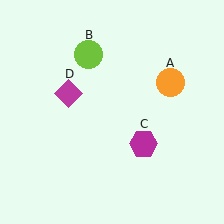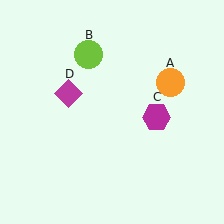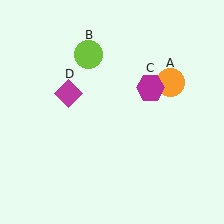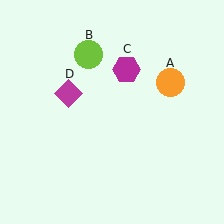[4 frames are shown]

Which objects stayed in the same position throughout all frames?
Orange circle (object A) and lime circle (object B) and magenta diamond (object D) remained stationary.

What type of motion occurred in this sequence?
The magenta hexagon (object C) rotated counterclockwise around the center of the scene.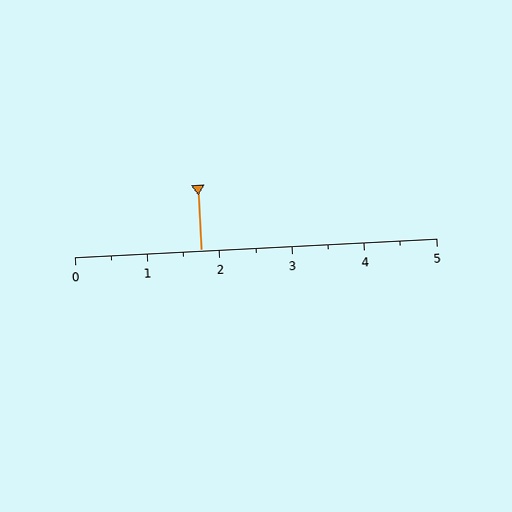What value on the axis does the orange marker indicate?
The marker indicates approximately 1.8.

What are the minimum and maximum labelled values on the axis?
The axis runs from 0 to 5.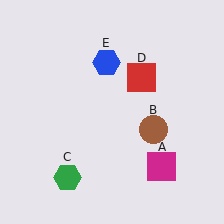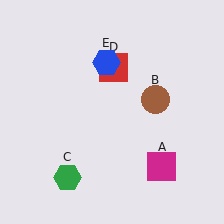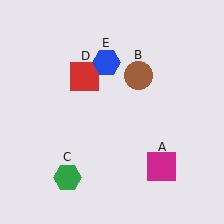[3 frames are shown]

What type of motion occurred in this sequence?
The brown circle (object B), red square (object D) rotated counterclockwise around the center of the scene.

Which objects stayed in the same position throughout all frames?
Magenta square (object A) and green hexagon (object C) and blue hexagon (object E) remained stationary.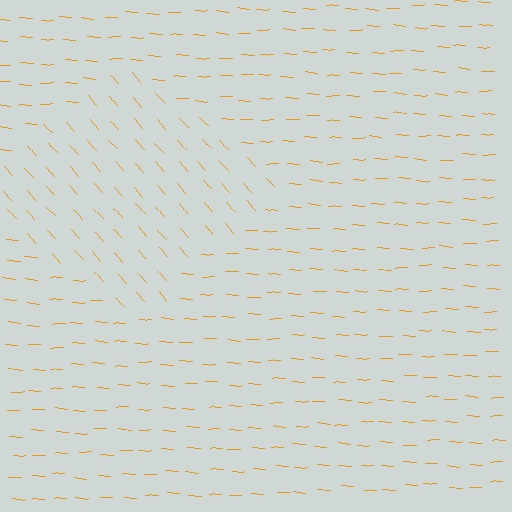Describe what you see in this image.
The image is filled with small orange line segments. A diamond region in the image has lines oriented differently from the surrounding lines, creating a visible texture boundary.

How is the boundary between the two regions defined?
The boundary is defined purely by a change in line orientation (approximately 45 degrees difference). All lines are the same color and thickness.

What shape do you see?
I see a diamond.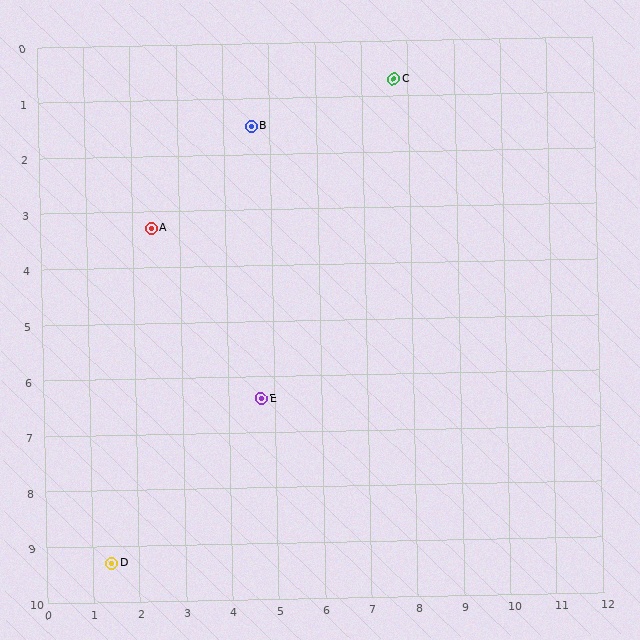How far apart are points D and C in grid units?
Points D and C are about 10.7 grid units apart.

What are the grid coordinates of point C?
Point C is at approximately (7.7, 0.7).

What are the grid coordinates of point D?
Point D is at approximately (1.4, 9.3).